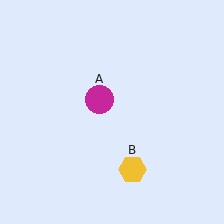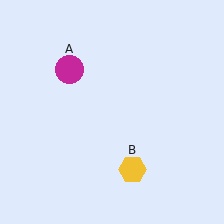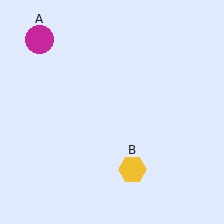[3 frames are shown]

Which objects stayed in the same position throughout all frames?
Yellow hexagon (object B) remained stationary.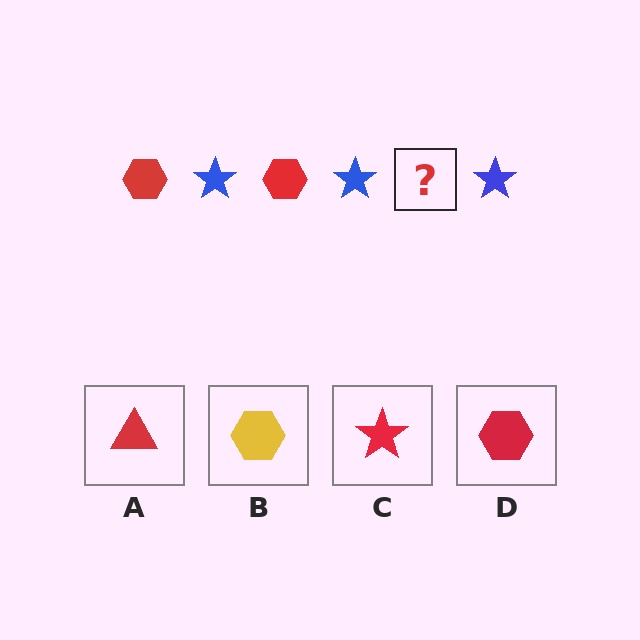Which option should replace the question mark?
Option D.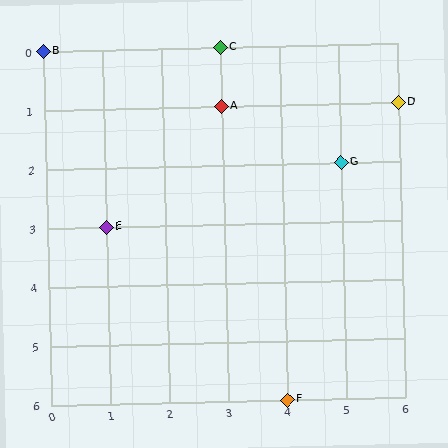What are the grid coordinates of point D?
Point D is at grid coordinates (6, 1).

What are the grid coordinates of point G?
Point G is at grid coordinates (5, 2).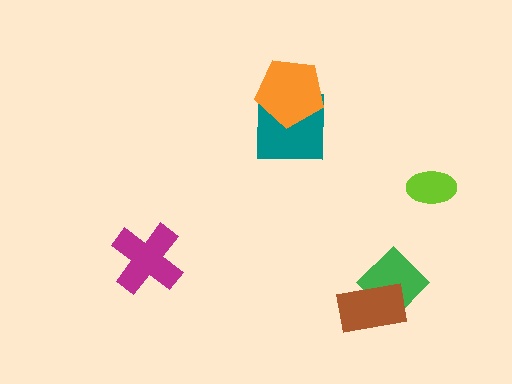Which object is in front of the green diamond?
The brown rectangle is in front of the green diamond.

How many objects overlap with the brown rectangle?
1 object overlaps with the brown rectangle.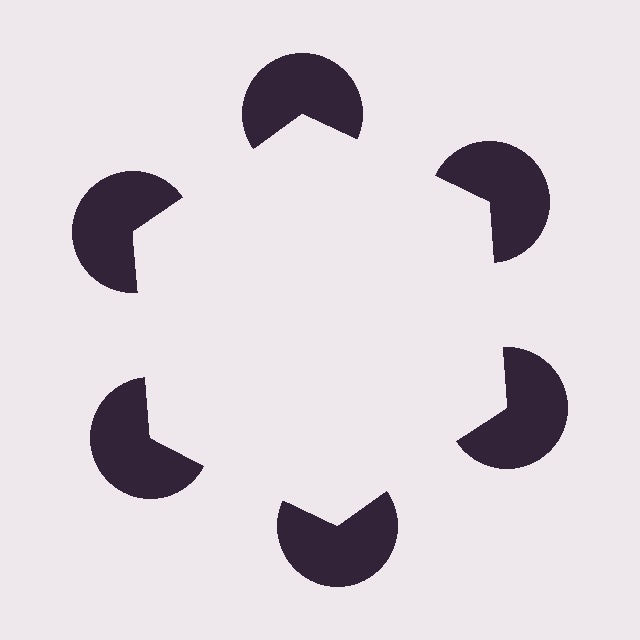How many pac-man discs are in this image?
There are 6 — one at each vertex of the illusory hexagon.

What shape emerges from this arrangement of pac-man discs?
An illusory hexagon — its edges are inferred from the aligned wedge cuts in the pac-man discs, not physically drawn.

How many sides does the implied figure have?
6 sides.